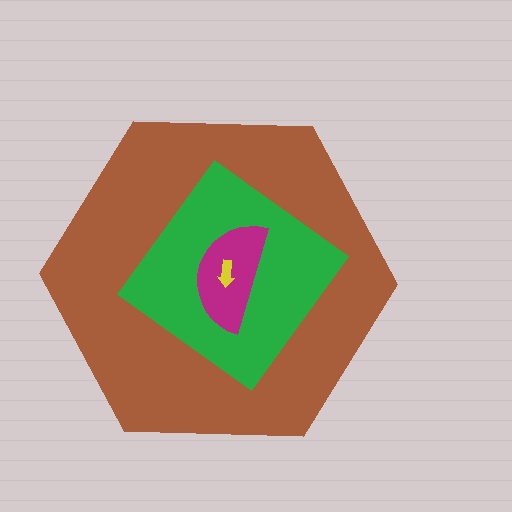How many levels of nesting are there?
4.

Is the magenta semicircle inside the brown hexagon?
Yes.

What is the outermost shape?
The brown hexagon.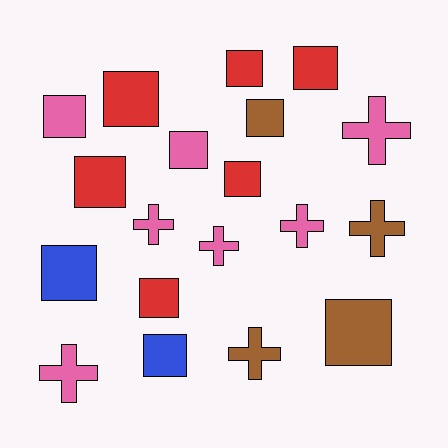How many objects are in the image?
There are 19 objects.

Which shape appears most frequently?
Square, with 12 objects.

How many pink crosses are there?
There are 5 pink crosses.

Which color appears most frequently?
Pink, with 7 objects.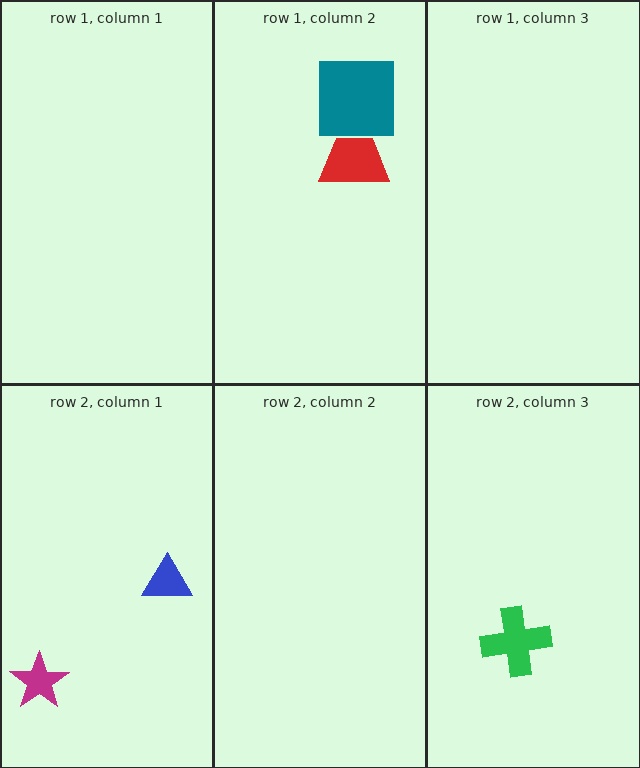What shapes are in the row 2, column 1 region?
The blue triangle, the magenta star.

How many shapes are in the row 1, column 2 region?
2.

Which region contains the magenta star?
The row 2, column 1 region.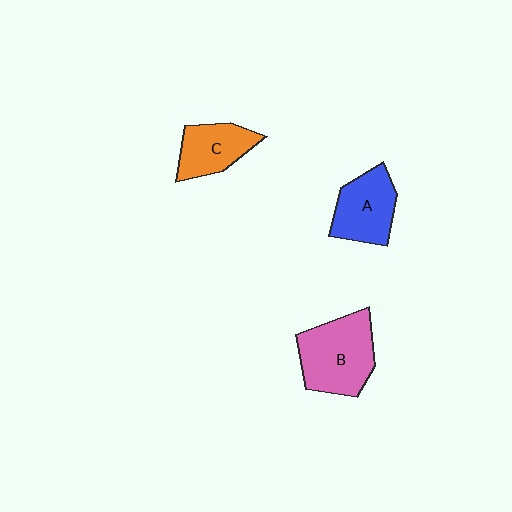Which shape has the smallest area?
Shape C (orange).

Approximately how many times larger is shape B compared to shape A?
Approximately 1.3 times.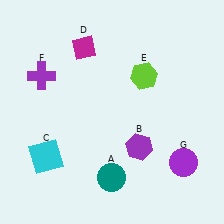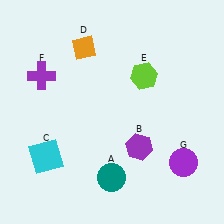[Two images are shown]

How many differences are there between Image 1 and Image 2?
There is 1 difference between the two images.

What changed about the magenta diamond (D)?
In Image 1, D is magenta. In Image 2, it changed to orange.